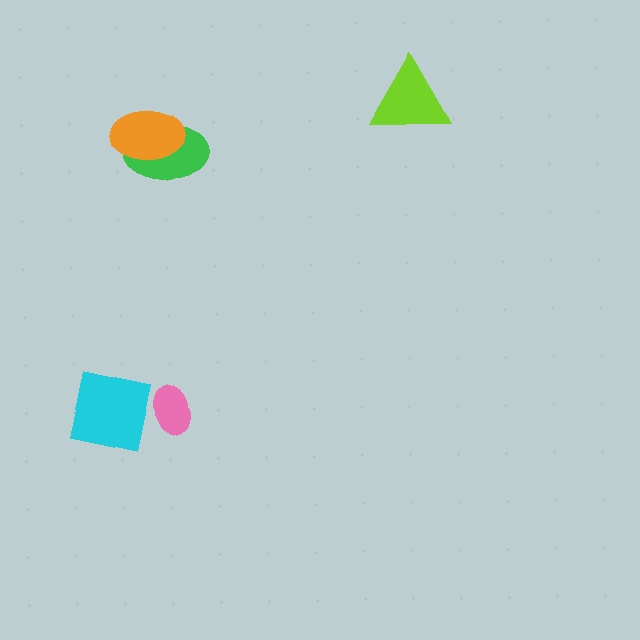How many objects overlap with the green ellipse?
1 object overlaps with the green ellipse.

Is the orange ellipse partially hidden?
No, no other shape covers it.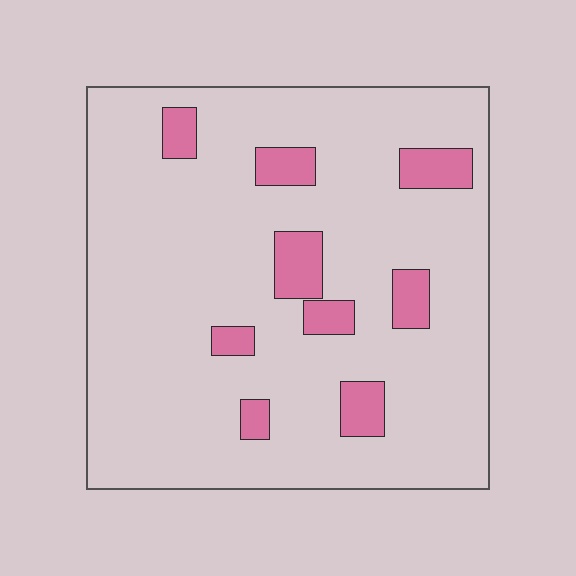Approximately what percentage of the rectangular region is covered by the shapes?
Approximately 10%.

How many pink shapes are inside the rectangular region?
9.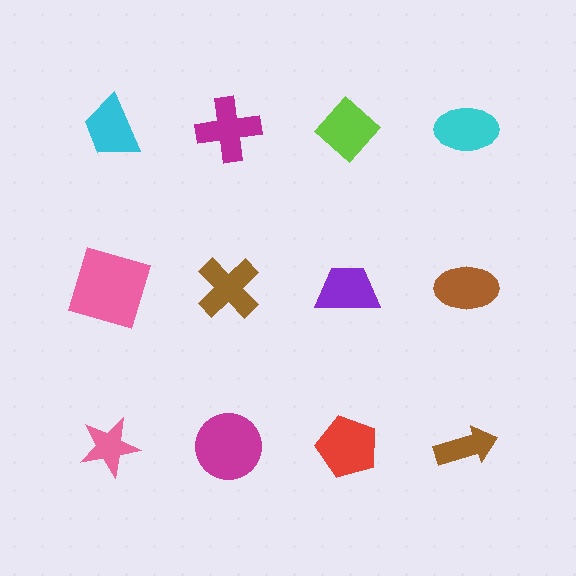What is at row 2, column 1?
A pink square.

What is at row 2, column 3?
A purple trapezoid.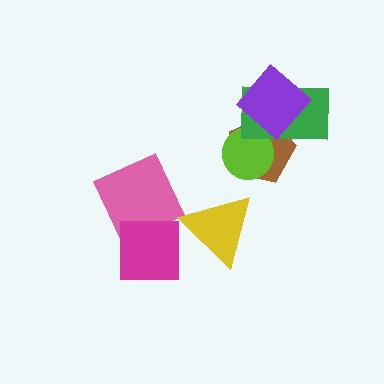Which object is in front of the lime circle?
The green rectangle is in front of the lime circle.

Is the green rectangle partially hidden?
Yes, it is partially covered by another shape.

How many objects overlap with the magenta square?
1 object overlaps with the magenta square.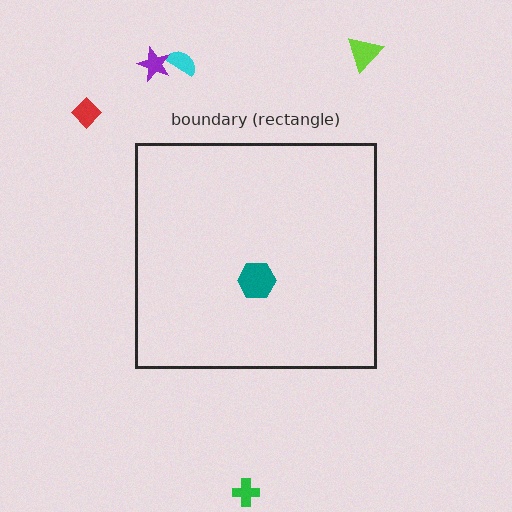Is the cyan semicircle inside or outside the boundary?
Outside.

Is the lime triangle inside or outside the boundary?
Outside.